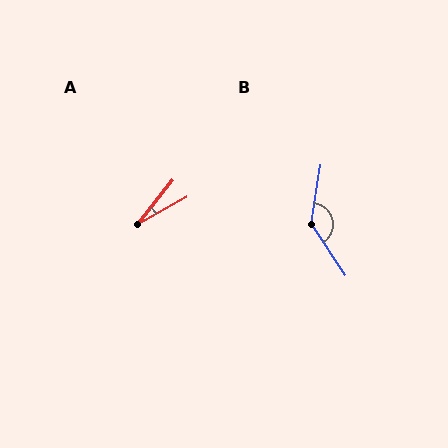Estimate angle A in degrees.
Approximately 22 degrees.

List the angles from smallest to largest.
A (22°), B (137°).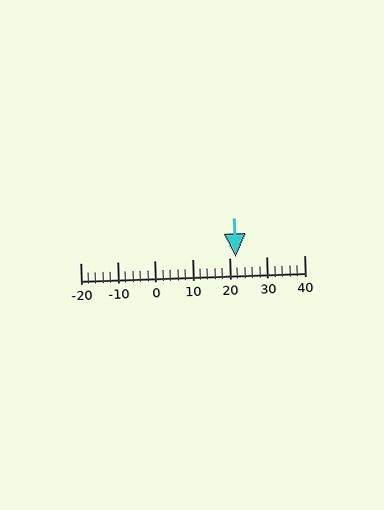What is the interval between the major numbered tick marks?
The major tick marks are spaced 10 units apart.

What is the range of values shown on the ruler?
The ruler shows values from -20 to 40.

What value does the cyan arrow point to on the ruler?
The cyan arrow points to approximately 22.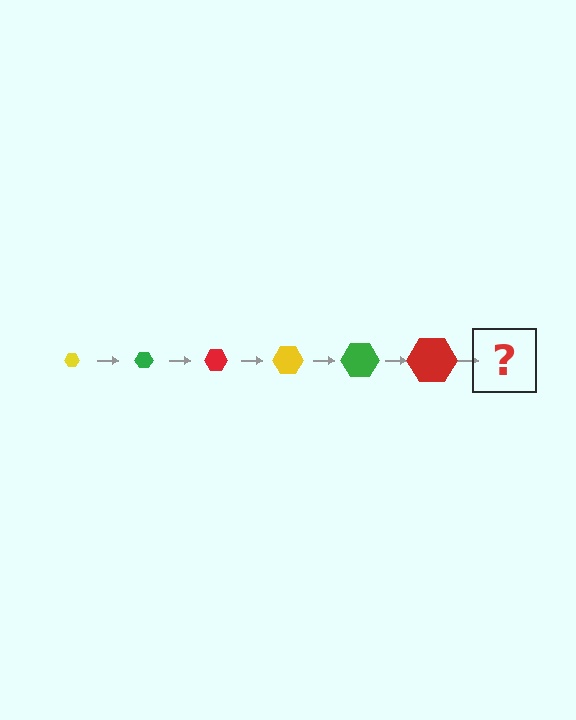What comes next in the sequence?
The next element should be a yellow hexagon, larger than the previous one.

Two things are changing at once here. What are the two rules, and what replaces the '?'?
The two rules are that the hexagon grows larger each step and the color cycles through yellow, green, and red. The '?' should be a yellow hexagon, larger than the previous one.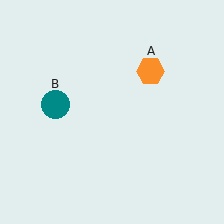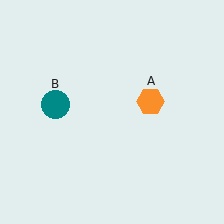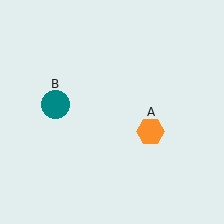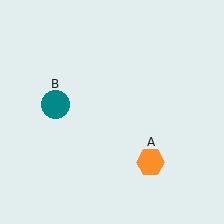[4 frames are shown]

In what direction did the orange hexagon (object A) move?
The orange hexagon (object A) moved down.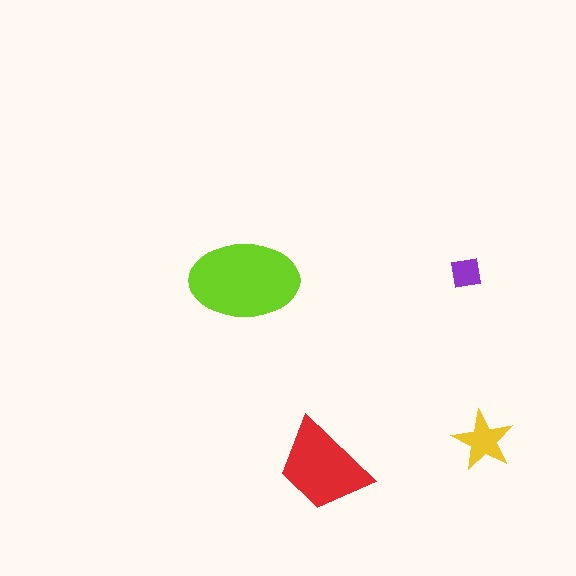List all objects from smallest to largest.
The purple square, the yellow star, the red trapezoid, the lime ellipse.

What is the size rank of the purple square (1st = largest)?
4th.